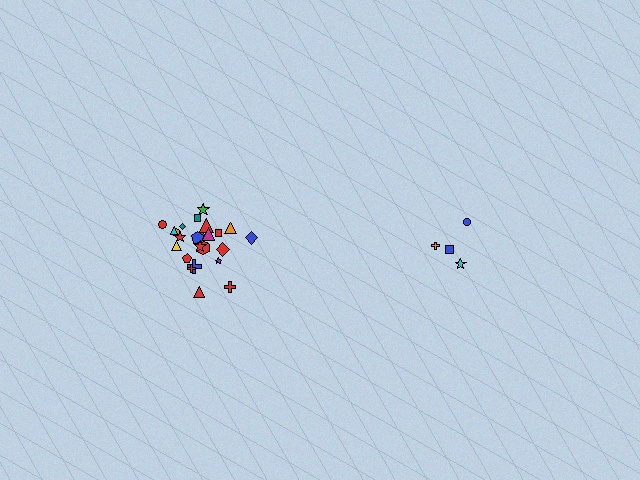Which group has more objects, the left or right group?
The left group.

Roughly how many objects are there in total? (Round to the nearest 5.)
Roughly 30 objects in total.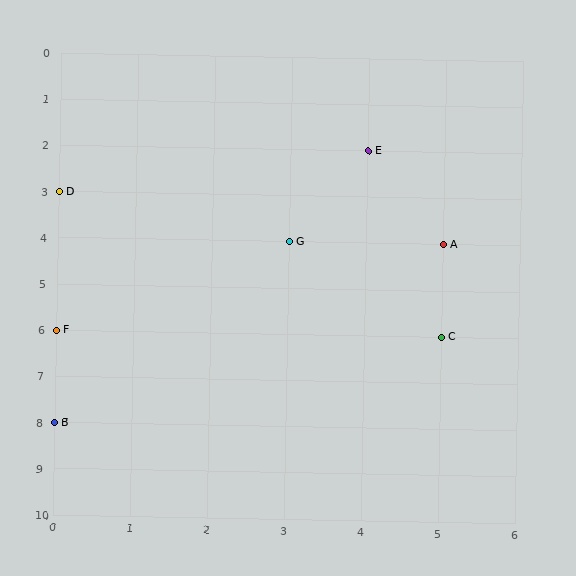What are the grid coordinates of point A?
Point A is at grid coordinates (5, 4).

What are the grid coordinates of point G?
Point G is at grid coordinates (3, 4).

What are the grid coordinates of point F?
Point F is at grid coordinates (0, 6).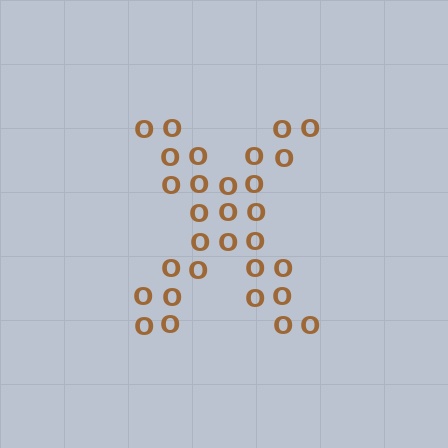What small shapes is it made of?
It is made of small letter O's.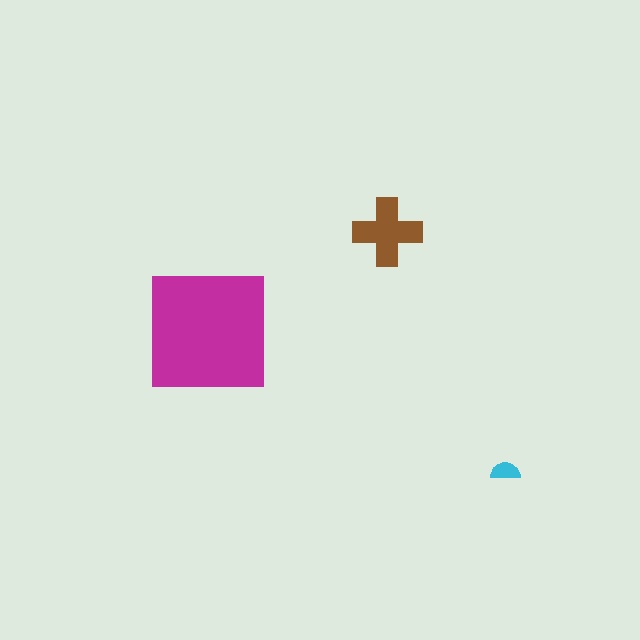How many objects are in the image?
There are 3 objects in the image.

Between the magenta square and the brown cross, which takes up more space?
The magenta square.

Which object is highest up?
The brown cross is topmost.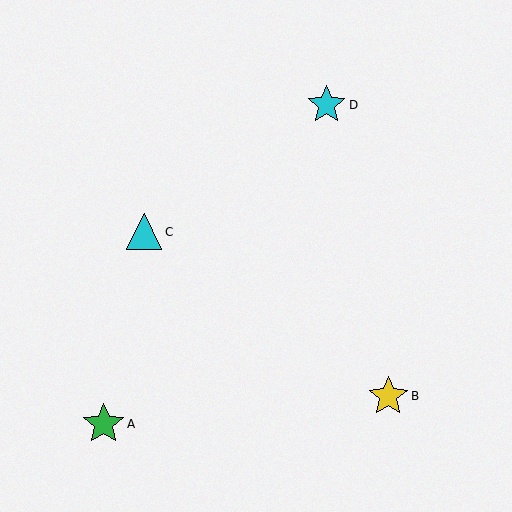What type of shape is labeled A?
Shape A is a green star.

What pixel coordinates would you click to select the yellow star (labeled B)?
Click at (388, 396) to select the yellow star B.